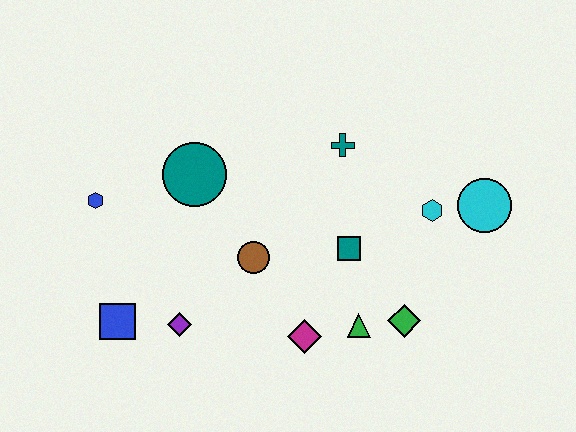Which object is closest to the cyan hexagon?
The cyan circle is closest to the cyan hexagon.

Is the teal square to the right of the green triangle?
No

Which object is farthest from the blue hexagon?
The cyan circle is farthest from the blue hexagon.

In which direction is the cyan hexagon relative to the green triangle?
The cyan hexagon is above the green triangle.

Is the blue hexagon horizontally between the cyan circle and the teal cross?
No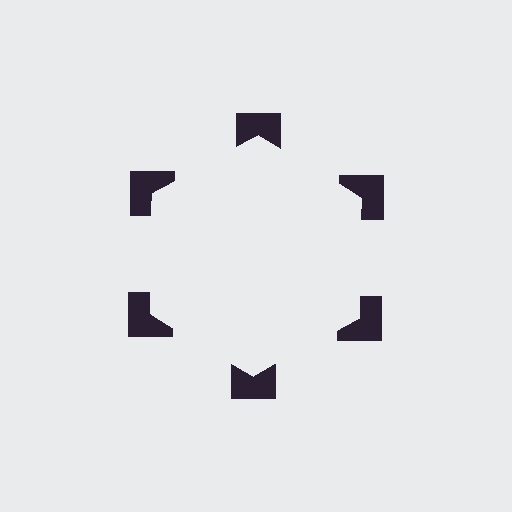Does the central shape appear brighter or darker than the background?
It typically appears slightly brighter than the background, even though no actual brightness change is drawn.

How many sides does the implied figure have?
6 sides.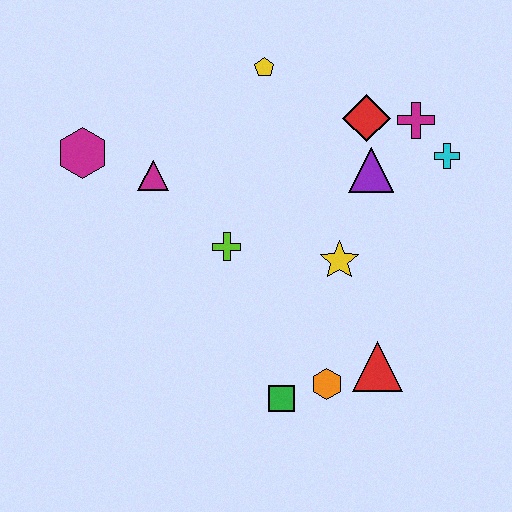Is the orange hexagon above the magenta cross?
No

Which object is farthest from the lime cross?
The cyan cross is farthest from the lime cross.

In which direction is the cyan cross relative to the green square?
The cyan cross is above the green square.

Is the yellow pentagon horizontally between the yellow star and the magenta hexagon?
Yes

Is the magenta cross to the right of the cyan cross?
No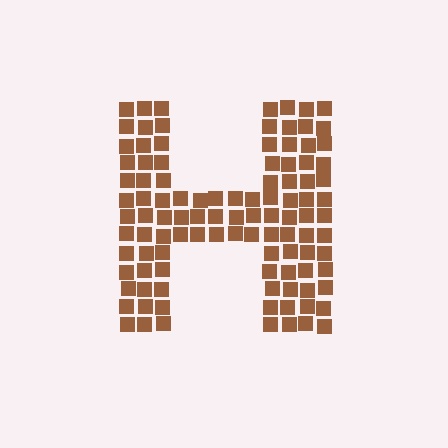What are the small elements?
The small elements are squares.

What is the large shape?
The large shape is the letter H.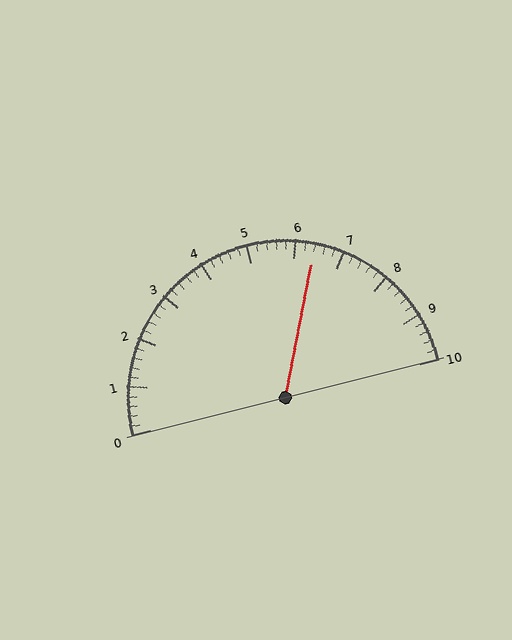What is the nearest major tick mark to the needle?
The nearest major tick mark is 6.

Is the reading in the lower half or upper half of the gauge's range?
The reading is in the upper half of the range (0 to 10).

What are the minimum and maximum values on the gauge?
The gauge ranges from 0 to 10.